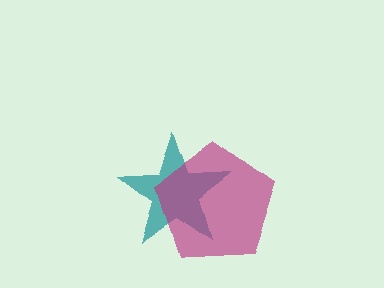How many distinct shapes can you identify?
There are 2 distinct shapes: a teal star, a magenta pentagon.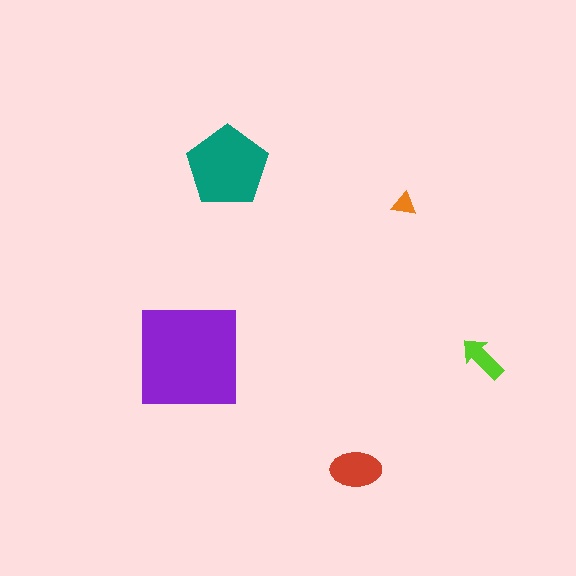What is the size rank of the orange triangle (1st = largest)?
5th.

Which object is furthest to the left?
The purple square is leftmost.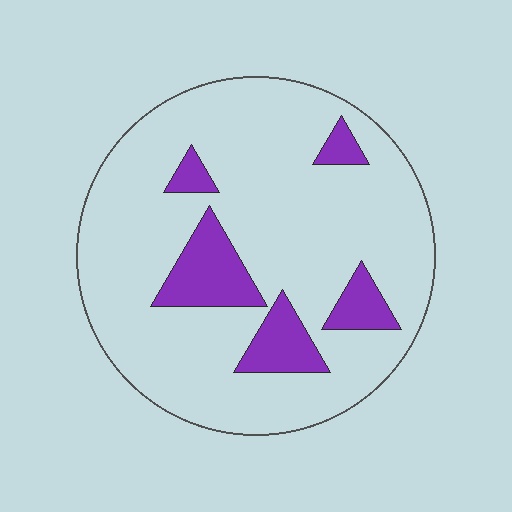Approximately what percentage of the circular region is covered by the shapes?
Approximately 15%.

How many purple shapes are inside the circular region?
5.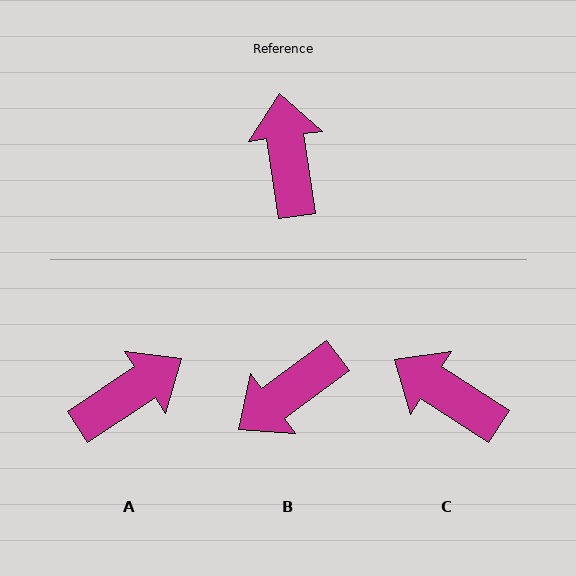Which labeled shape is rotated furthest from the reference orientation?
B, about 119 degrees away.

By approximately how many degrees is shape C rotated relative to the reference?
Approximately 49 degrees counter-clockwise.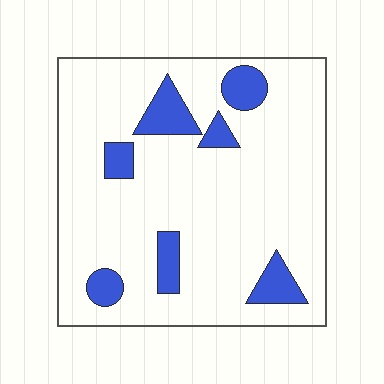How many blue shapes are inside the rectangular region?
7.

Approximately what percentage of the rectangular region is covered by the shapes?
Approximately 15%.